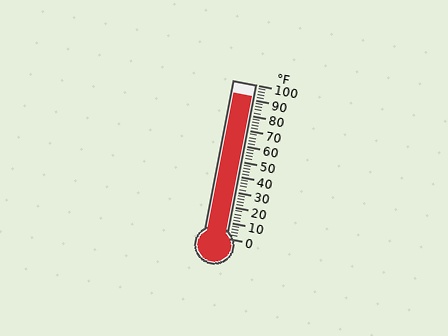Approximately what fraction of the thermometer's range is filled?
The thermometer is filled to approximately 90% of its range.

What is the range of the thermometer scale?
The thermometer scale ranges from 0°F to 100°F.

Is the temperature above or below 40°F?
The temperature is above 40°F.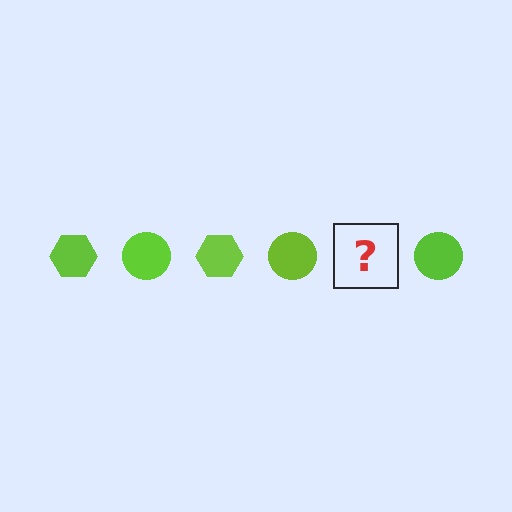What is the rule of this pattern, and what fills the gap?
The rule is that the pattern cycles through hexagon, circle shapes in lime. The gap should be filled with a lime hexagon.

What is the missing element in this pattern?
The missing element is a lime hexagon.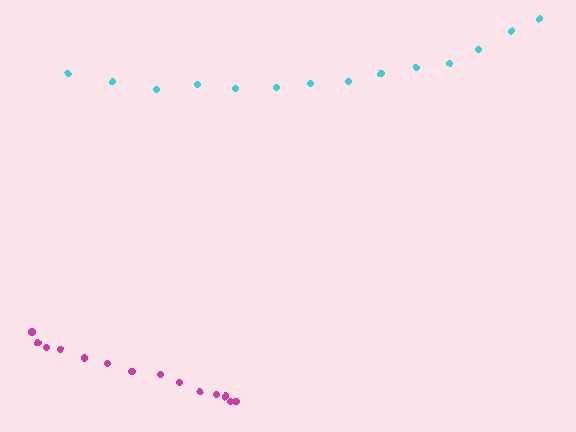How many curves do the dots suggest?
There are 2 distinct paths.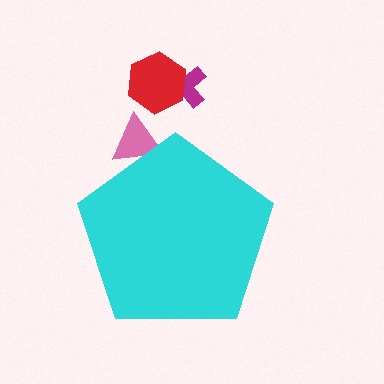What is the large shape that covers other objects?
A cyan pentagon.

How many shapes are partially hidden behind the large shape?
1 shape is partially hidden.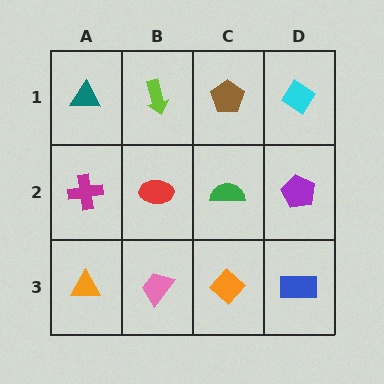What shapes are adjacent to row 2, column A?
A teal triangle (row 1, column A), an orange triangle (row 3, column A), a red ellipse (row 2, column B).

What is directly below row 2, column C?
An orange diamond.